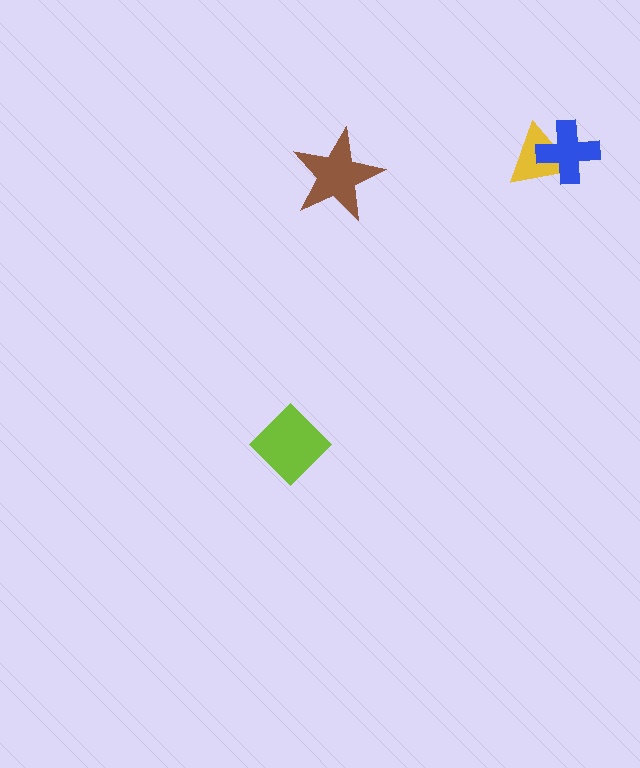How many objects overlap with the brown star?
0 objects overlap with the brown star.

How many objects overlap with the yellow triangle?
1 object overlaps with the yellow triangle.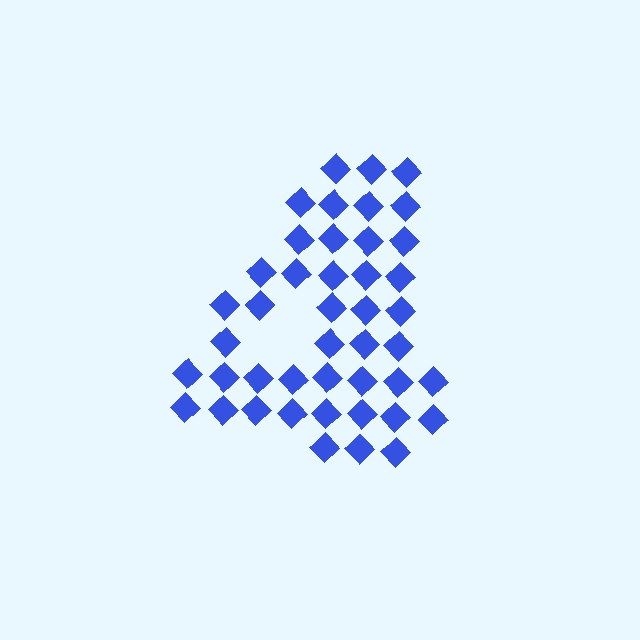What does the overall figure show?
The overall figure shows the digit 4.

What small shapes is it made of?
It is made of small diamonds.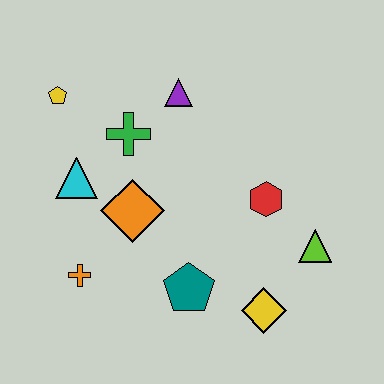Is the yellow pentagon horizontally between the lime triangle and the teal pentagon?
No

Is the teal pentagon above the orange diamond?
No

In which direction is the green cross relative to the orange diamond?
The green cross is above the orange diamond.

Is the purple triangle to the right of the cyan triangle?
Yes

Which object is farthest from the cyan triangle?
The lime triangle is farthest from the cyan triangle.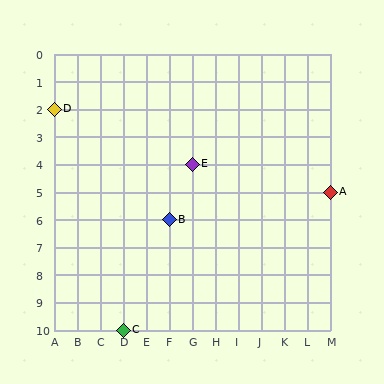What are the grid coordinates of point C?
Point C is at grid coordinates (D, 10).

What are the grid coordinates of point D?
Point D is at grid coordinates (A, 2).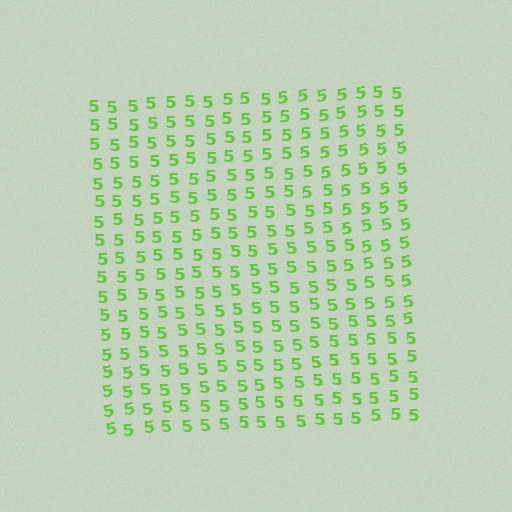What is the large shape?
The large shape is a square.